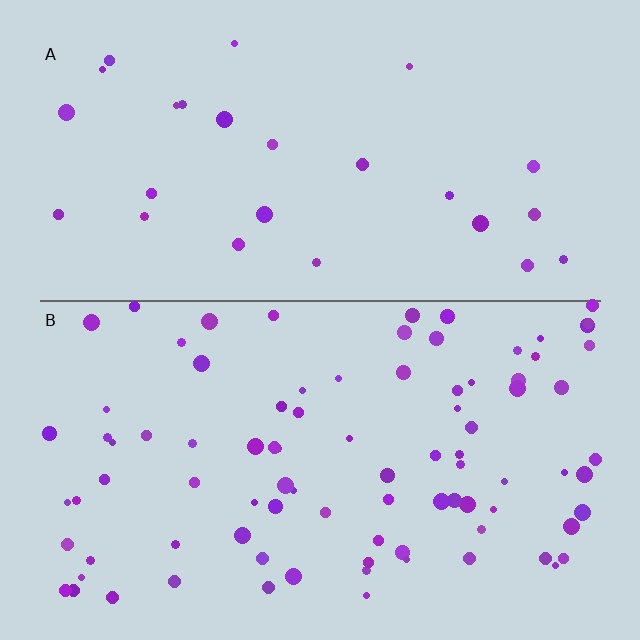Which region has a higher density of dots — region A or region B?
B (the bottom).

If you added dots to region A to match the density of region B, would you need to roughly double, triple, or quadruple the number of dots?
Approximately triple.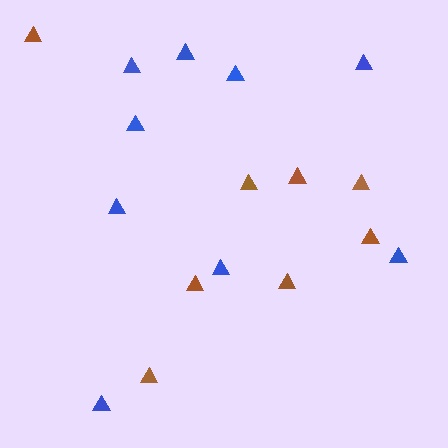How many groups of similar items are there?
There are 2 groups: one group of brown triangles (8) and one group of blue triangles (9).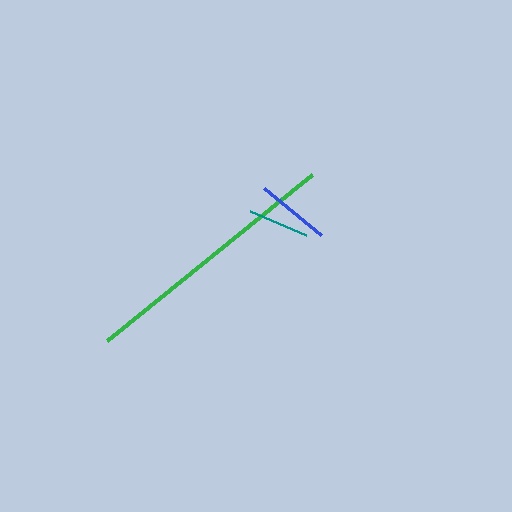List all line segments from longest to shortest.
From longest to shortest: green, blue, teal.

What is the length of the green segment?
The green segment is approximately 264 pixels long.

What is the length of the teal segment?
The teal segment is approximately 61 pixels long.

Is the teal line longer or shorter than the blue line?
The blue line is longer than the teal line.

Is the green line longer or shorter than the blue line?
The green line is longer than the blue line.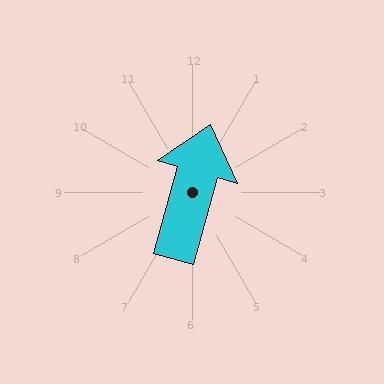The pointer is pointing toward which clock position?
Roughly 1 o'clock.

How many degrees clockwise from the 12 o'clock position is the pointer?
Approximately 16 degrees.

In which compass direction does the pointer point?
North.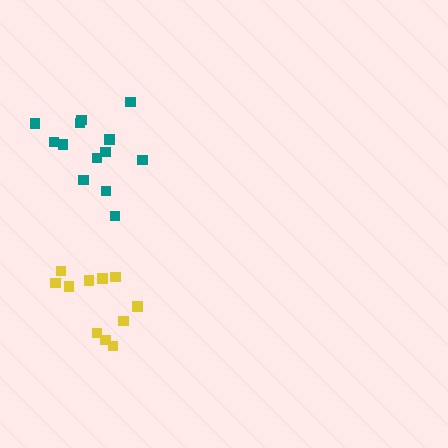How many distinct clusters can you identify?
There are 2 distinct clusters.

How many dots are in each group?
Group 1: 11 dots, Group 2: 13 dots (24 total).